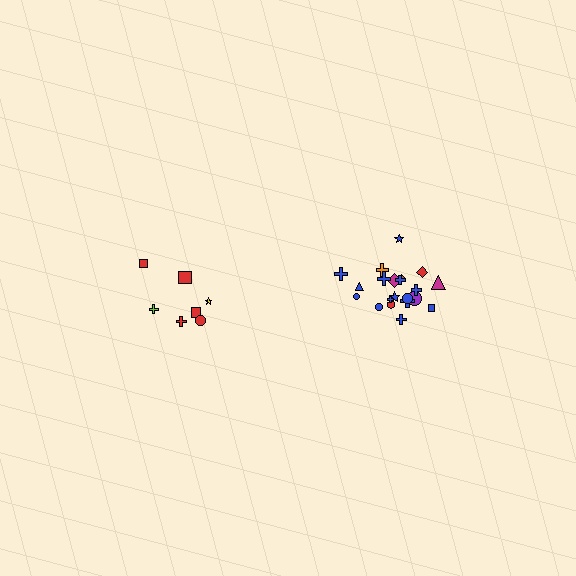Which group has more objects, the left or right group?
The right group.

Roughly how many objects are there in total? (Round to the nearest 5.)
Roughly 30 objects in total.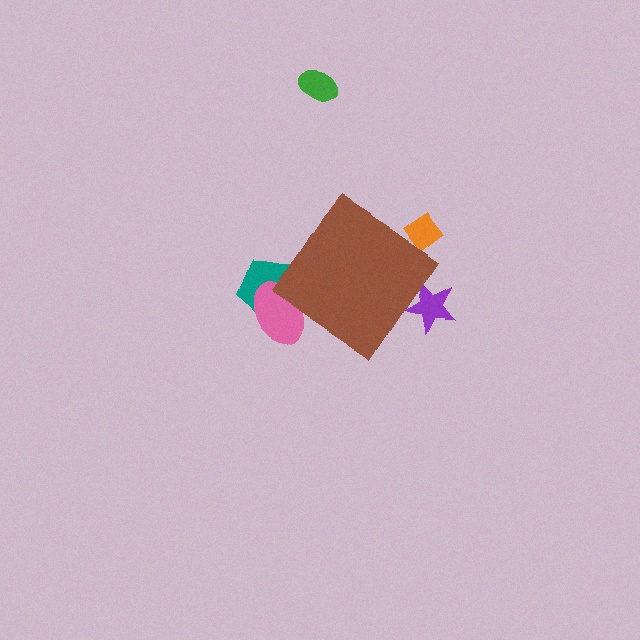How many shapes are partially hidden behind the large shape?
4 shapes are partially hidden.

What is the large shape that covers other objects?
A brown diamond.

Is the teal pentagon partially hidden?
Yes, the teal pentagon is partially hidden behind the brown diamond.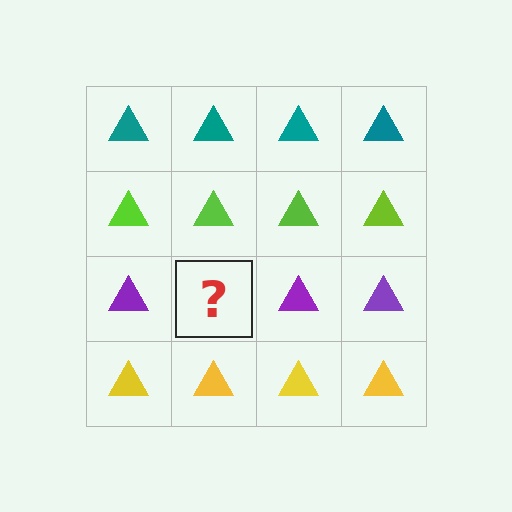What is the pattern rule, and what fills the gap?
The rule is that each row has a consistent color. The gap should be filled with a purple triangle.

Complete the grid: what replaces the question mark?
The question mark should be replaced with a purple triangle.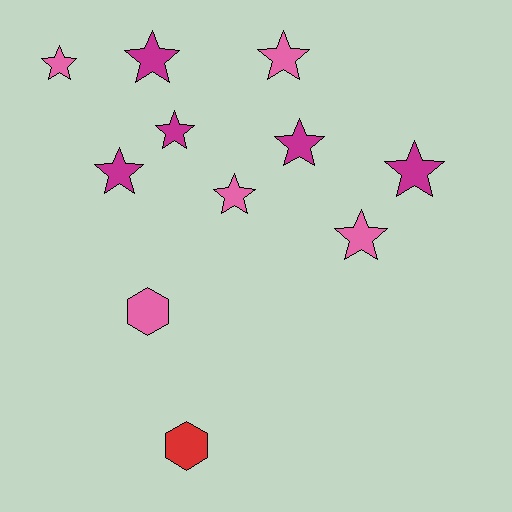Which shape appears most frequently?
Star, with 9 objects.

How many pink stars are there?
There are 4 pink stars.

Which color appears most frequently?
Pink, with 5 objects.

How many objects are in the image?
There are 11 objects.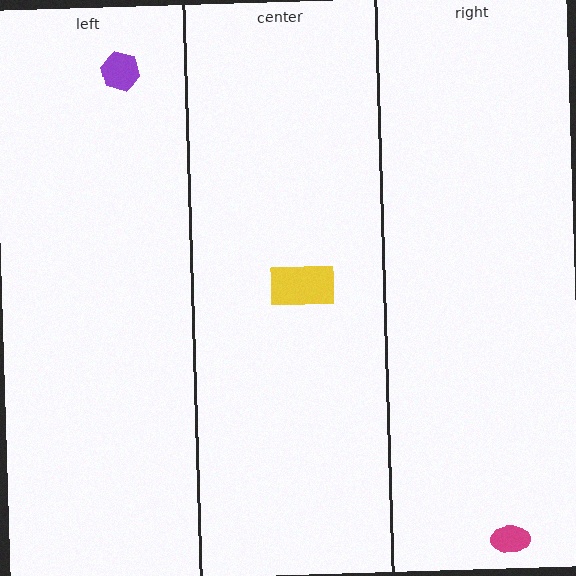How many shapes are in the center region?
1.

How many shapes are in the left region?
1.